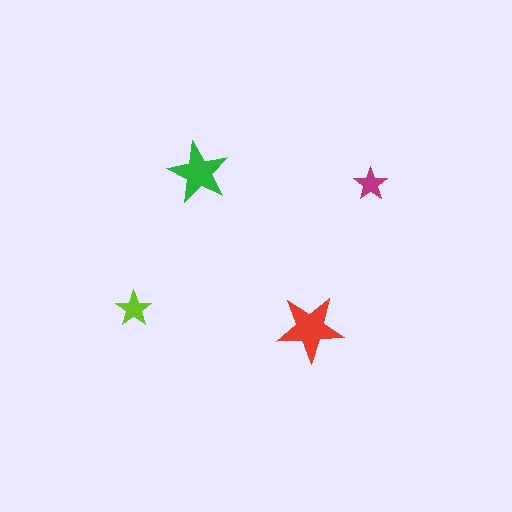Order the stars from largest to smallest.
the red one, the green one, the lime one, the magenta one.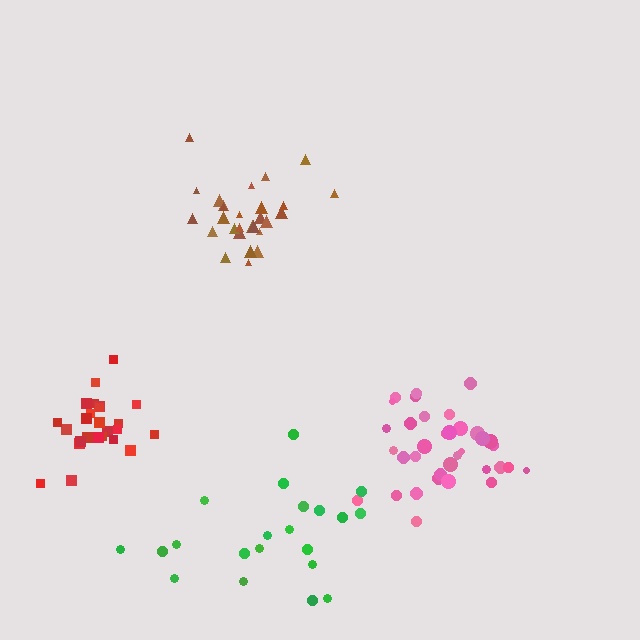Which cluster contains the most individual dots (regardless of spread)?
Pink (35).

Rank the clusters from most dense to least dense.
red, brown, pink, green.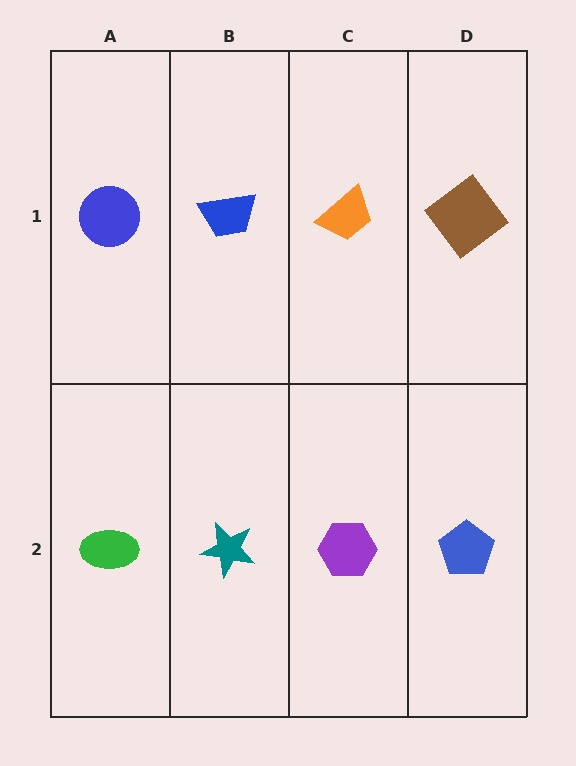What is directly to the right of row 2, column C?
A blue pentagon.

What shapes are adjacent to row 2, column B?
A blue trapezoid (row 1, column B), a green ellipse (row 2, column A), a purple hexagon (row 2, column C).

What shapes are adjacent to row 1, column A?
A green ellipse (row 2, column A), a blue trapezoid (row 1, column B).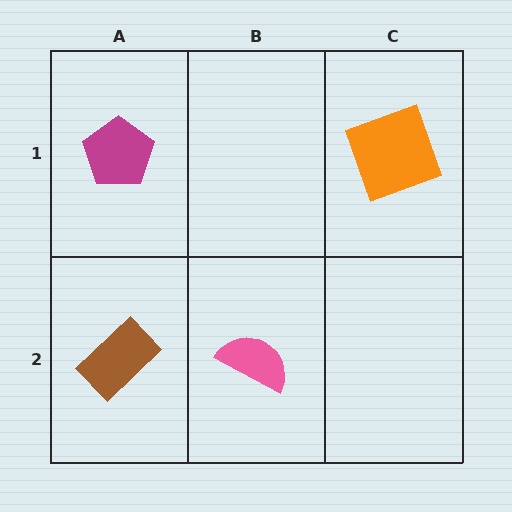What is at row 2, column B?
A pink semicircle.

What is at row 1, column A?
A magenta pentagon.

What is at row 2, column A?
A brown rectangle.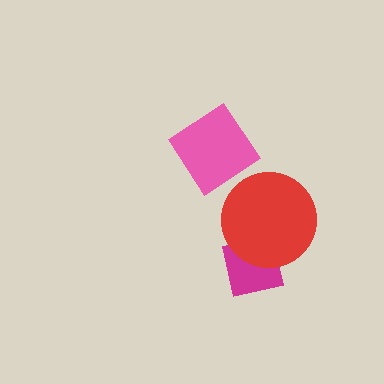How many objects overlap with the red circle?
1 object overlaps with the red circle.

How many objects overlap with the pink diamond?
0 objects overlap with the pink diamond.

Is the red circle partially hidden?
No, no other shape covers it.